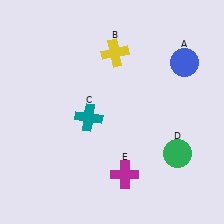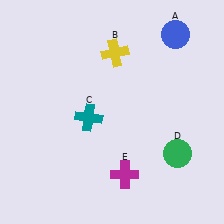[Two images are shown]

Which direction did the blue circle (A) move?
The blue circle (A) moved up.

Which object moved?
The blue circle (A) moved up.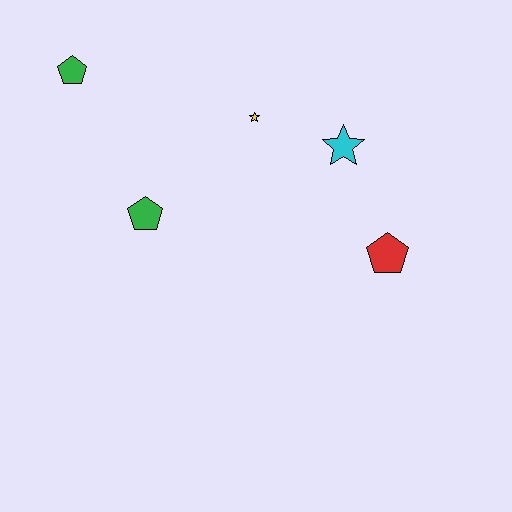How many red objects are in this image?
There is 1 red object.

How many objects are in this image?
There are 5 objects.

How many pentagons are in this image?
There are 3 pentagons.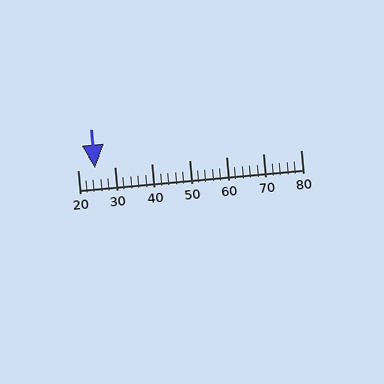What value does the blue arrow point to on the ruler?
The blue arrow points to approximately 25.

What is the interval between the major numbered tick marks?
The major tick marks are spaced 10 units apart.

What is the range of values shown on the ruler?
The ruler shows values from 20 to 80.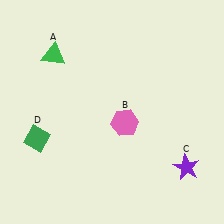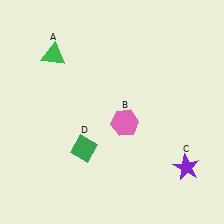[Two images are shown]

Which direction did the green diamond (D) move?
The green diamond (D) moved right.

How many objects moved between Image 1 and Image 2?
1 object moved between the two images.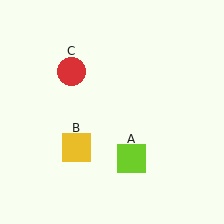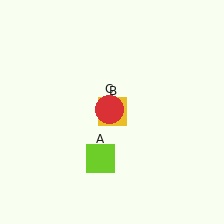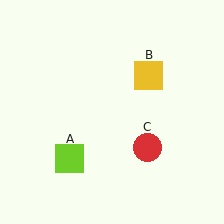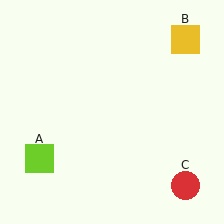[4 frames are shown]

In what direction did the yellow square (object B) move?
The yellow square (object B) moved up and to the right.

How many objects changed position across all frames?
3 objects changed position: lime square (object A), yellow square (object B), red circle (object C).